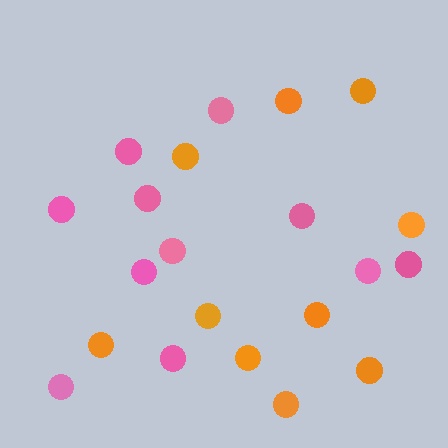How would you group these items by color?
There are 2 groups: one group of orange circles (10) and one group of pink circles (11).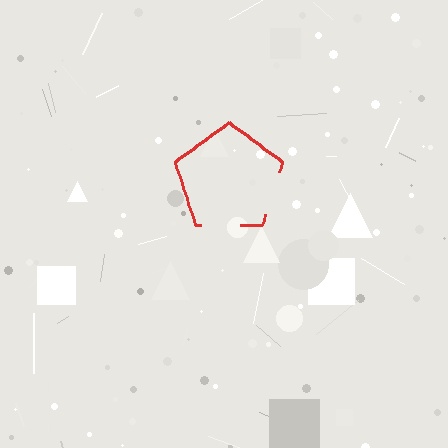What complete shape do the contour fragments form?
The contour fragments form a pentagon.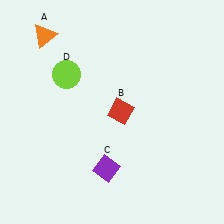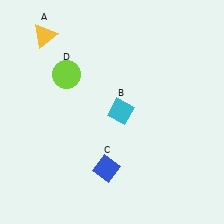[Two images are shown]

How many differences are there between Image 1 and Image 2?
There are 3 differences between the two images.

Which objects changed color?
A changed from orange to yellow. B changed from red to cyan. C changed from purple to blue.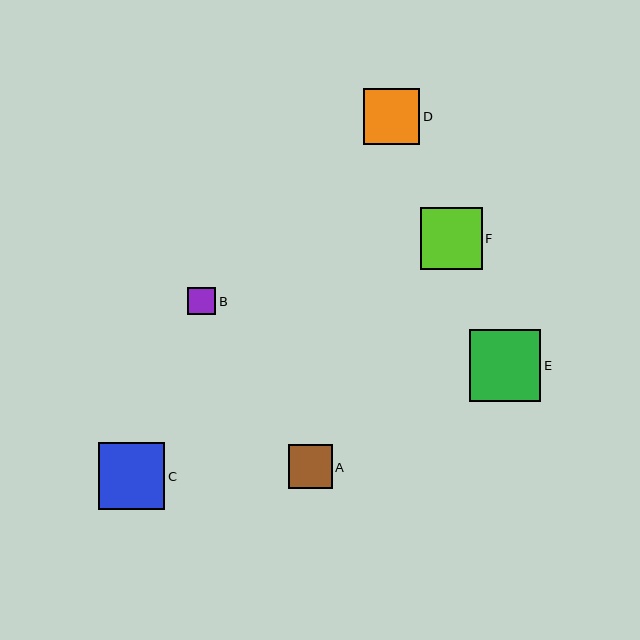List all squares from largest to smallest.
From largest to smallest: E, C, F, D, A, B.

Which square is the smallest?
Square B is the smallest with a size of approximately 28 pixels.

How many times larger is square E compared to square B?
Square E is approximately 2.6 times the size of square B.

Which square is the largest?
Square E is the largest with a size of approximately 72 pixels.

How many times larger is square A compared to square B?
Square A is approximately 1.6 times the size of square B.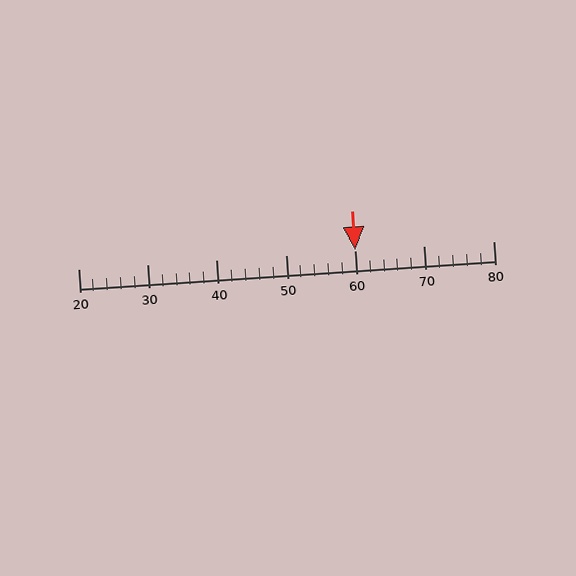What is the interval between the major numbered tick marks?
The major tick marks are spaced 10 units apart.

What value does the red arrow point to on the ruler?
The red arrow points to approximately 60.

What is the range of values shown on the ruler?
The ruler shows values from 20 to 80.